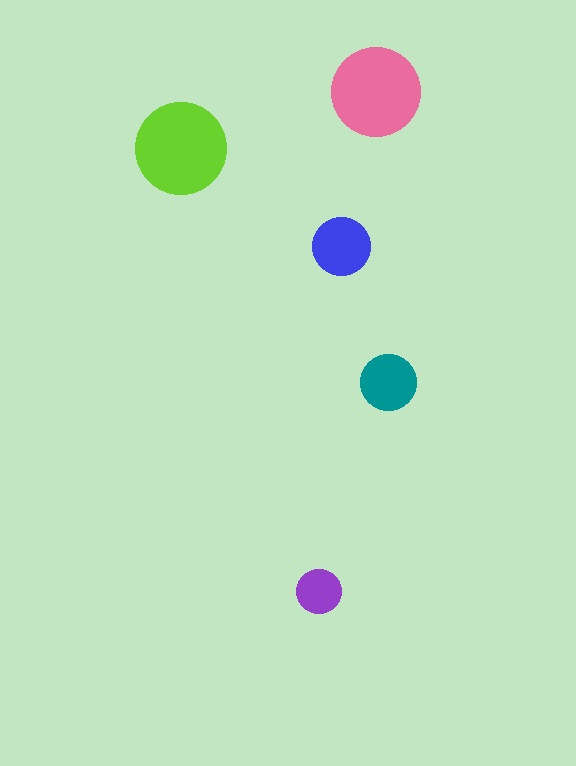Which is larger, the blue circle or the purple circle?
The blue one.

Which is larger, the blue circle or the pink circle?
The pink one.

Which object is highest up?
The pink circle is topmost.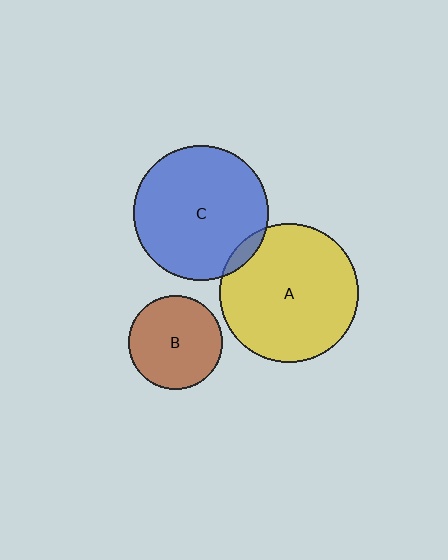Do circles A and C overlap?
Yes.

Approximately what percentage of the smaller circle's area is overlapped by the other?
Approximately 5%.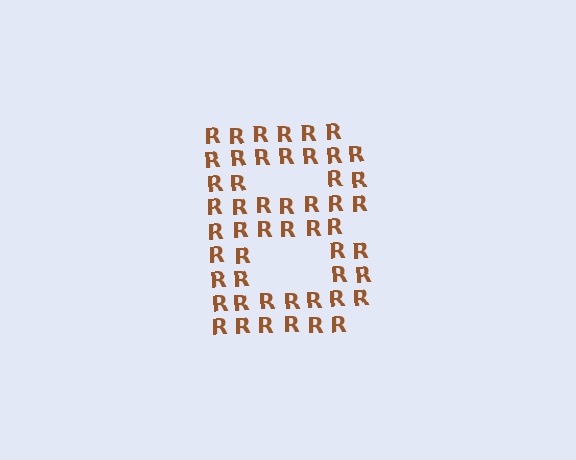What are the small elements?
The small elements are letter R's.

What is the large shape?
The large shape is the letter B.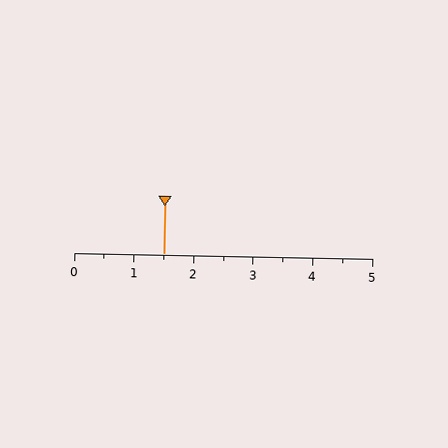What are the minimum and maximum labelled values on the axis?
The axis runs from 0 to 5.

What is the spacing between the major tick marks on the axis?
The major ticks are spaced 1 apart.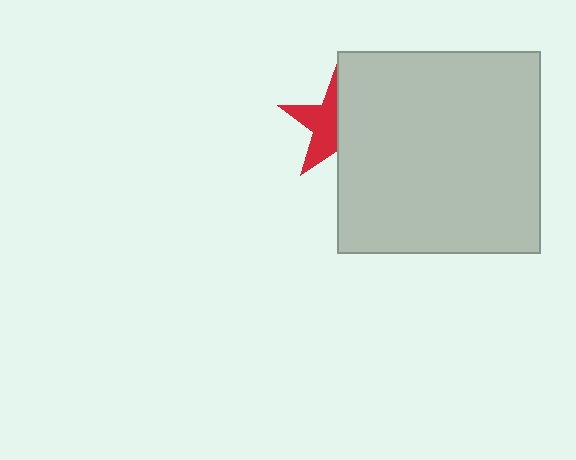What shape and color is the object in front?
The object in front is a light gray rectangle.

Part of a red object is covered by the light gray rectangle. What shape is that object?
It is a star.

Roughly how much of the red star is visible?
About half of it is visible (roughly 51%).